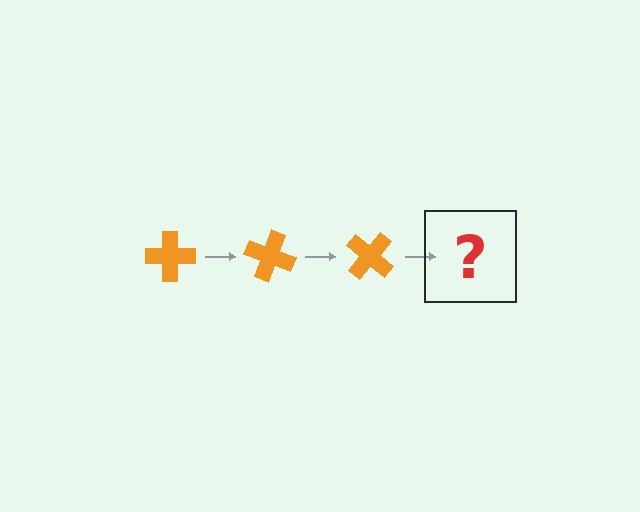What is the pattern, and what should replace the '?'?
The pattern is that the cross rotates 20 degrees each step. The '?' should be an orange cross rotated 60 degrees.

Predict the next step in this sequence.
The next step is an orange cross rotated 60 degrees.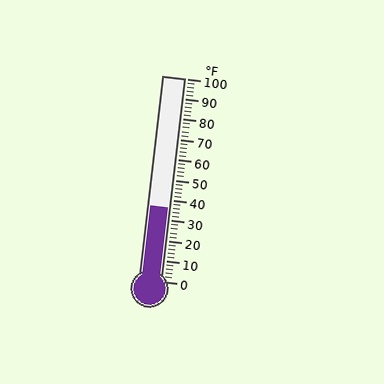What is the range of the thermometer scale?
The thermometer scale ranges from 0°F to 100°F.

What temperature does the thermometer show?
The thermometer shows approximately 36°F.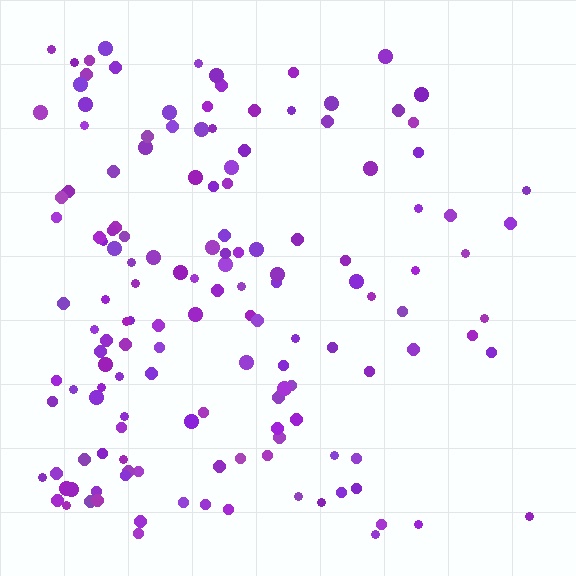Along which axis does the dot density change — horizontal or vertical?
Horizontal.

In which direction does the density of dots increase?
From right to left, with the left side densest.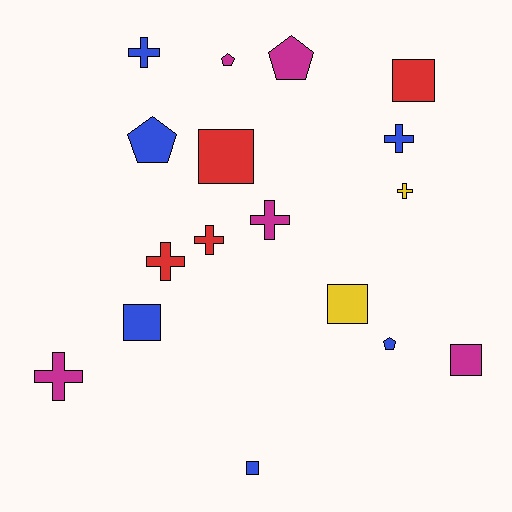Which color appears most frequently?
Blue, with 6 objects.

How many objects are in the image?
There are 17 objects.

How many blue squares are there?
There are 2 blue squares.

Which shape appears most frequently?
Cross, with 7 objects.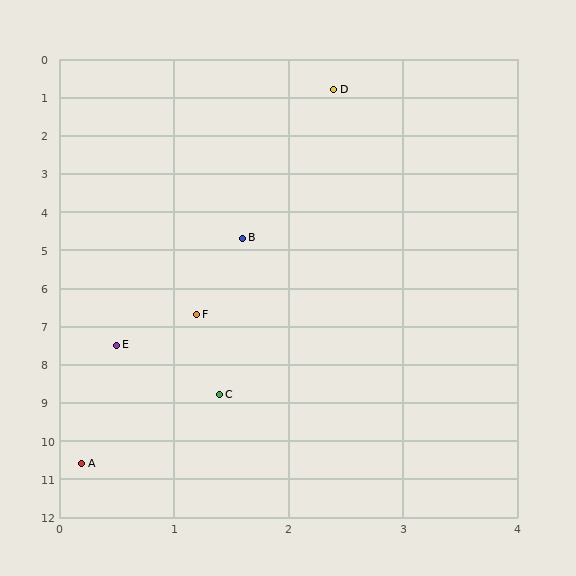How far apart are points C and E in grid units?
Points C and E are about 1.6 grid units apart.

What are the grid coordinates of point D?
Point D is at approximately (2.4, 0.8).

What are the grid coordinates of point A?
Point A is at approximately (0.2, 10.6).